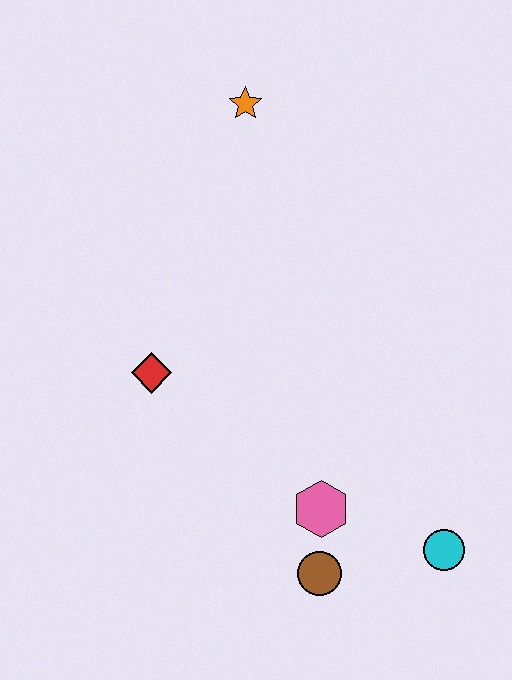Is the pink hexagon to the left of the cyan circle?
Yes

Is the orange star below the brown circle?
No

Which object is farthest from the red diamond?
The cyan circle is farthest from the red diamond.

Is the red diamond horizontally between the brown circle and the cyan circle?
No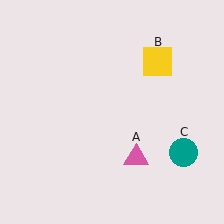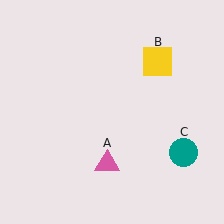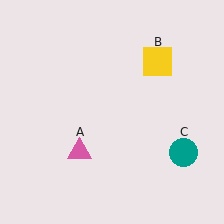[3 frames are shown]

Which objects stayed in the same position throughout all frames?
Yellow square (object B) and teal circle (object C) remained stationary.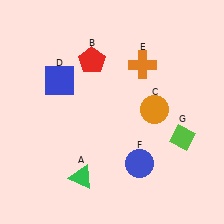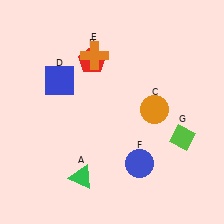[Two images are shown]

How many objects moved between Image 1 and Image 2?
1 object moved between the two images.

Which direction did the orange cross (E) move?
The orange cross (E) moved left.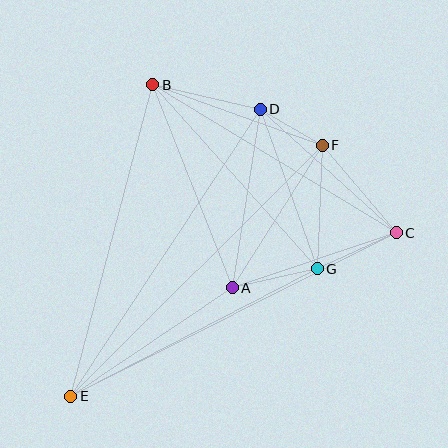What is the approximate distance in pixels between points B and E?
The distance between B and E is approximately 322 pixels.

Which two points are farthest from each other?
Points C and E are farthest from each other.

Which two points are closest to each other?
Points D and F are closest to each other.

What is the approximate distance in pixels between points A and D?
The distance between A and D is approximately 181 pixels.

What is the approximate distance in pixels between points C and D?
The distance between C and D is approximately 184 pixels.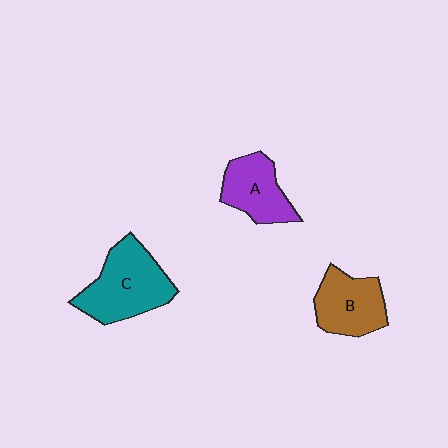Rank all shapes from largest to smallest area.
From largest to smallest: C (teal), B (brown), A (purple).